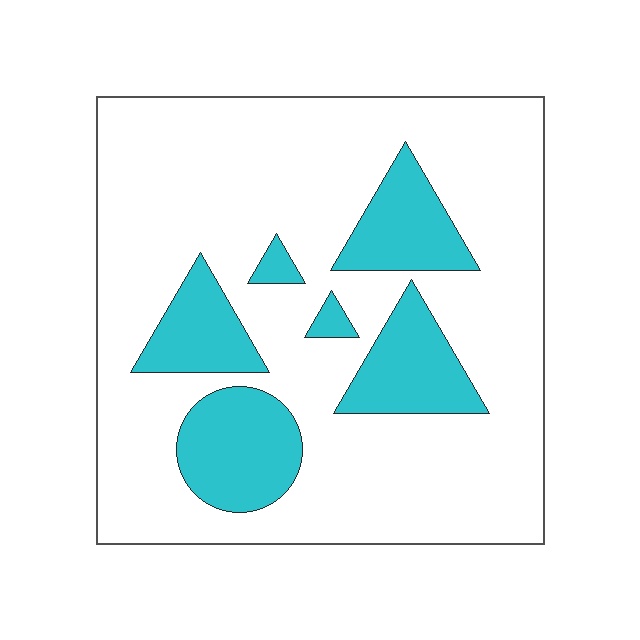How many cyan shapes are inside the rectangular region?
6.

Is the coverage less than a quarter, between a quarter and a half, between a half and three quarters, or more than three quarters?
Less than a quarter.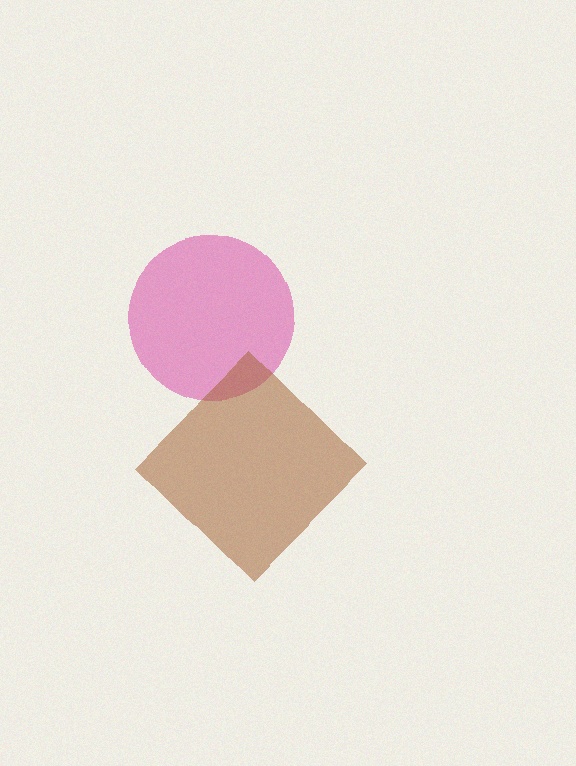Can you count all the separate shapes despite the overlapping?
Yes, there are 2 separate shapes.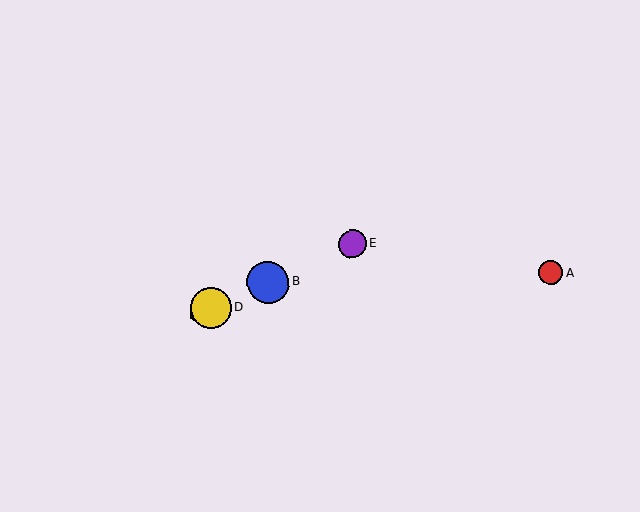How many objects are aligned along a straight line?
4 objects (B, C, D, E) are aligned along a straight line.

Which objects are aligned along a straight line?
Objects B, C, D, E are aligned along a straight line.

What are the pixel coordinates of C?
Object C is at (201, 313).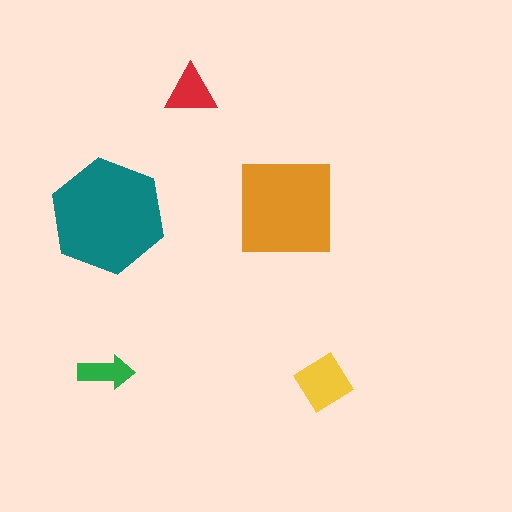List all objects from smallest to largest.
The green arrow, the red triangle, the yellow diamond, the orange square, the teal hexagon.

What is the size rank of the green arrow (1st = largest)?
5th.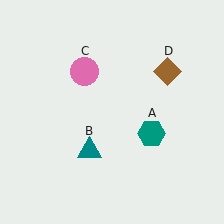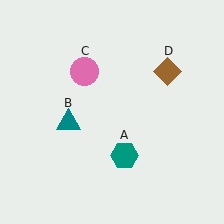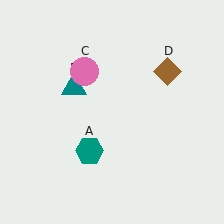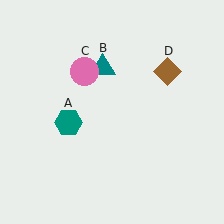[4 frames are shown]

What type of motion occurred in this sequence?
The teal hexagon (object A), teal triangle (object B) rotated clockwise around the center of the scene.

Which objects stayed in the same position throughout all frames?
Pink circle (object C) and brown diamond (object D) remained stationary.